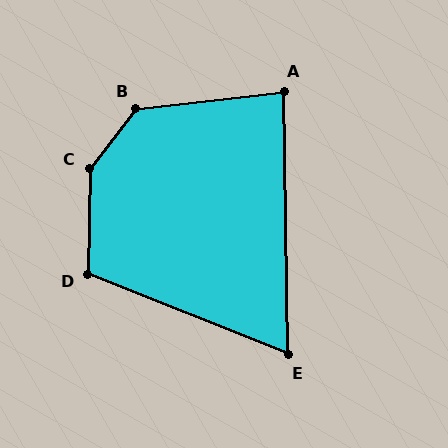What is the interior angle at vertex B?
Approximately 134 degrees (obtuse).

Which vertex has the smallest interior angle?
E, at approximately 67 degrees.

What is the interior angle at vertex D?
Approximately 111 degrees (obtuse).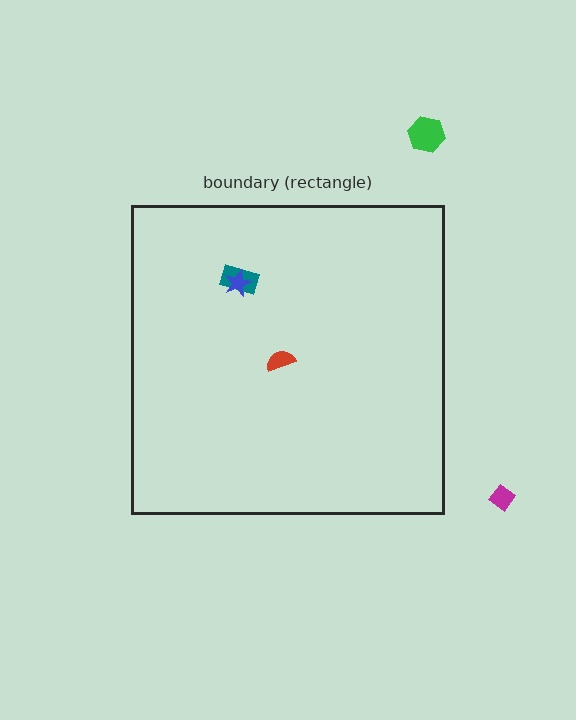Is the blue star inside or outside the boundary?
Inside.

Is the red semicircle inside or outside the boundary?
Inside.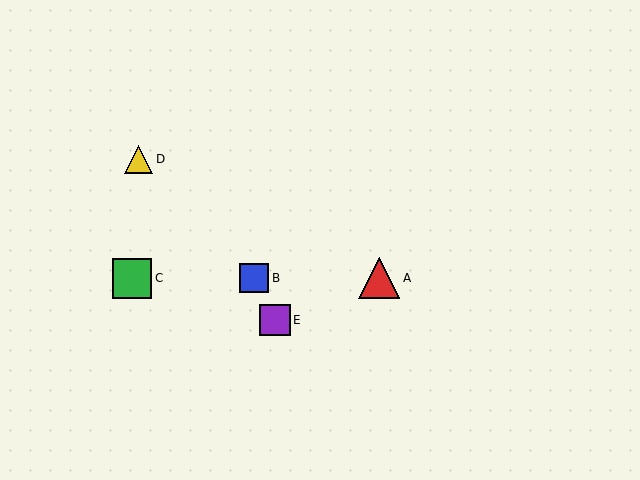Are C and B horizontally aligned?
Yes, both are at y≈278.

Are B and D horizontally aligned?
No, B is at y≈278 and D is at y≈159.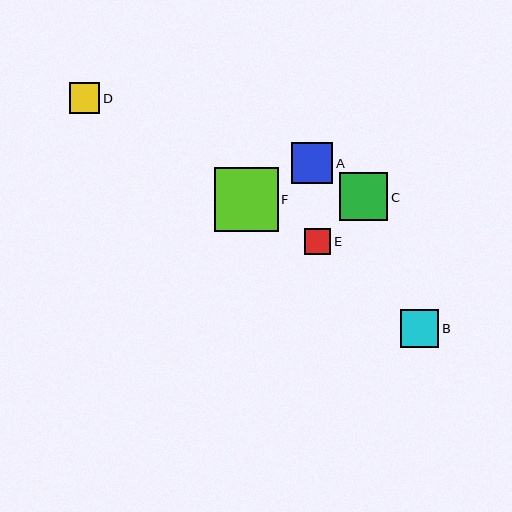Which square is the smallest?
Square E is the smallest with a size of approximately 26 pixels.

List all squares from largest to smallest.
From largest to smallest: F, C, A, B, D, E.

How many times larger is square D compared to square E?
Square D is approximately 1.1 times the size of square E.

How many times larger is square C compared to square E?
Square C is approximately 1.8 times the size of square E.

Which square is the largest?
Square F is the largest with a size of approximately 64 pixels.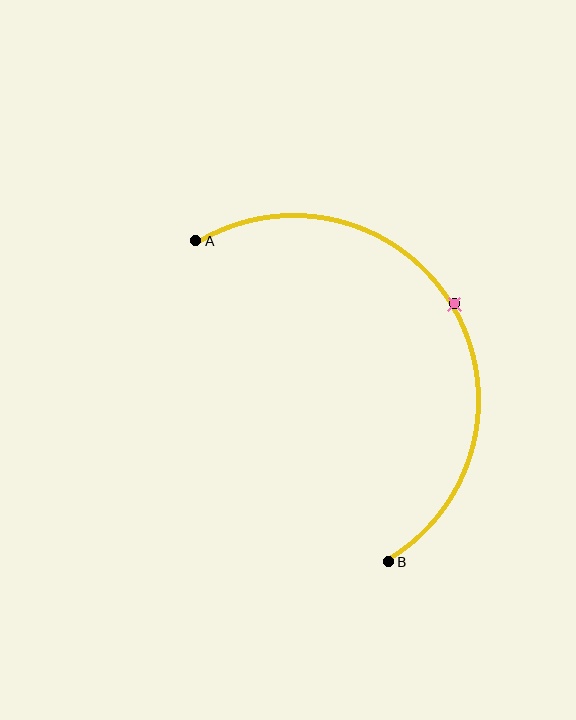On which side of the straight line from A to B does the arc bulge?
The arc bulges to the right of the straight line connecting A and B.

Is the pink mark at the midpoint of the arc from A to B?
Yes. The pink mark lies on the arc at equal arc-length from both A and B — it is the arc midpoint.